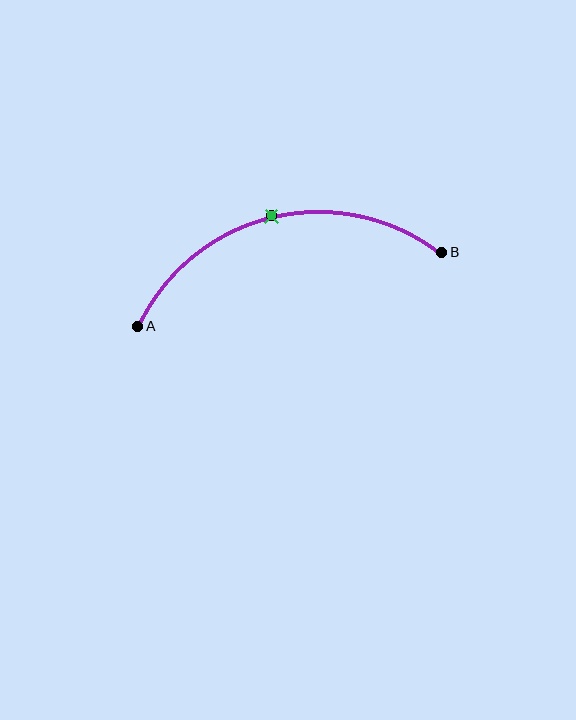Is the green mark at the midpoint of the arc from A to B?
Yes. The green mark lies on the arc at equal arc-length from both A and B — it is the arc midpoint.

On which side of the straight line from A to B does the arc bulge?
The arc bulges above the straight line connecting A and B.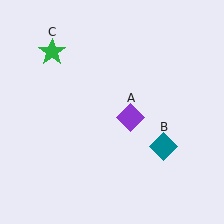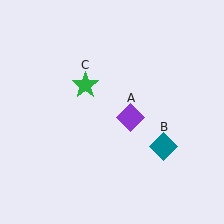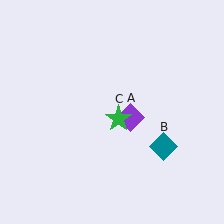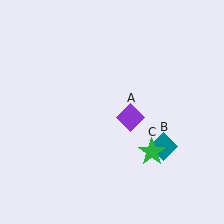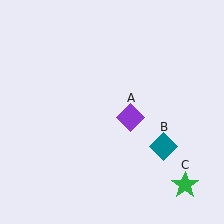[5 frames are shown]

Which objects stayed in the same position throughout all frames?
Purple diamond (object A) and teal diamond (object B) remained stationary.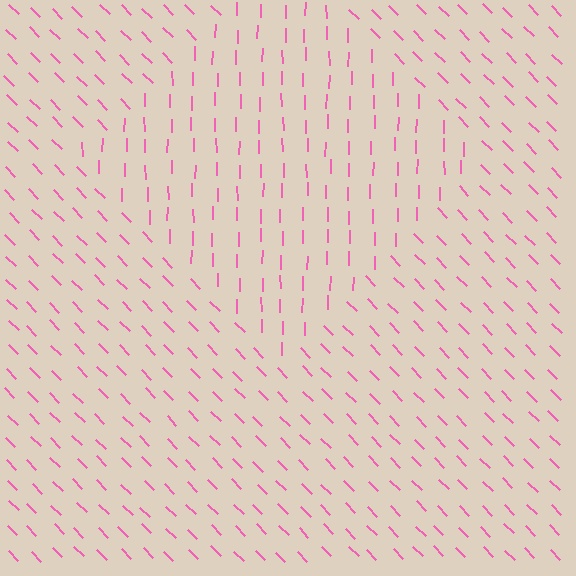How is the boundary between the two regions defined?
The boundary is defined purely by a change in line orientation (approximately 45 degrees difference). All lines are the same color and thickness.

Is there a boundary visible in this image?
Yes, there is a texture boundary formed by a change in line orientation.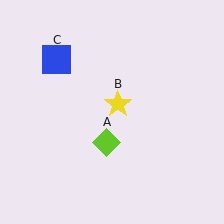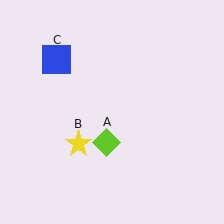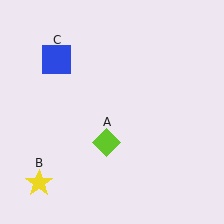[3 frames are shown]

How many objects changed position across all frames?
1 object changed position: yellow star (object B).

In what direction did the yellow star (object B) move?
The yellow star (object B) moved down and to the left.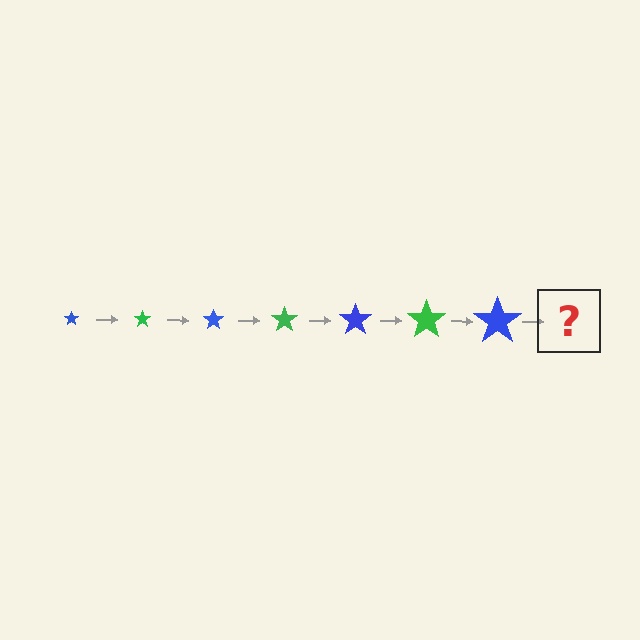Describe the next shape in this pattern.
It should be a green star, larger than the previous one.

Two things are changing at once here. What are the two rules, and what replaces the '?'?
The two rules are that the star grows larger each step and the color cycles through blue and green. The '?' should be a green star, larger than the previous one.